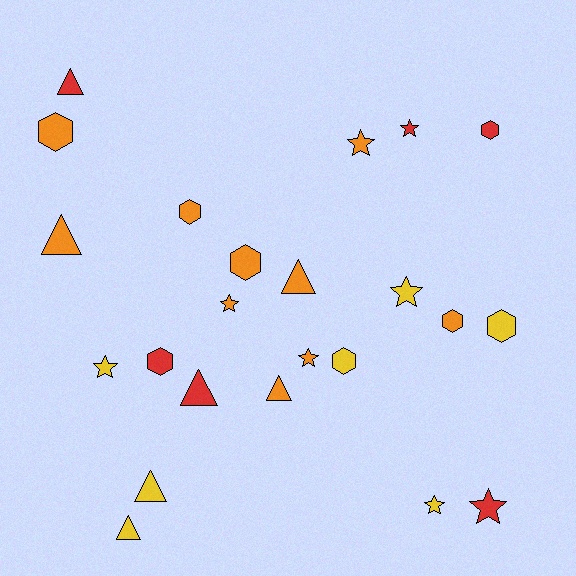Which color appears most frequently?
Orange, with 10 objects.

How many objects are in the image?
There are 23 objects.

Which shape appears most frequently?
Hexagon, with 8 objects.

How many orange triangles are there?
There are 3 orange triangles.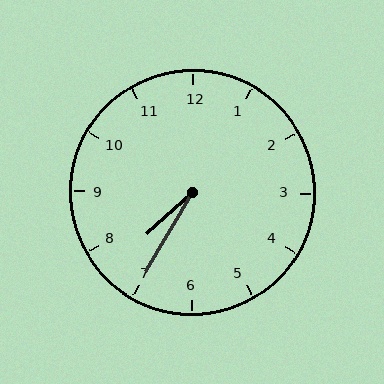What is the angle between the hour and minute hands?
Approximately 18 degrees.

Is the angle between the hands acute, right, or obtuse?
It is acute.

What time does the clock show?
7:35.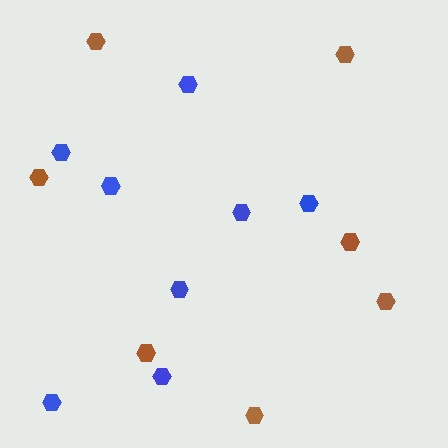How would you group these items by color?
There are 2 groups: one group of brown hexagons (7) and one group of blue hexagons (8).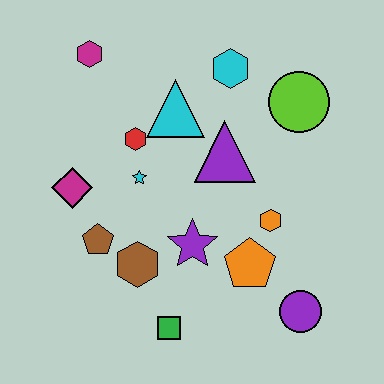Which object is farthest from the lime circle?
The green square is farthest from the lime circle.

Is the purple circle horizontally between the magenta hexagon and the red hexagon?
No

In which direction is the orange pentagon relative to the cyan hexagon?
The orange pentagon is below the cyan hexagon.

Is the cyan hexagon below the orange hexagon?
No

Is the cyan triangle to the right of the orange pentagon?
No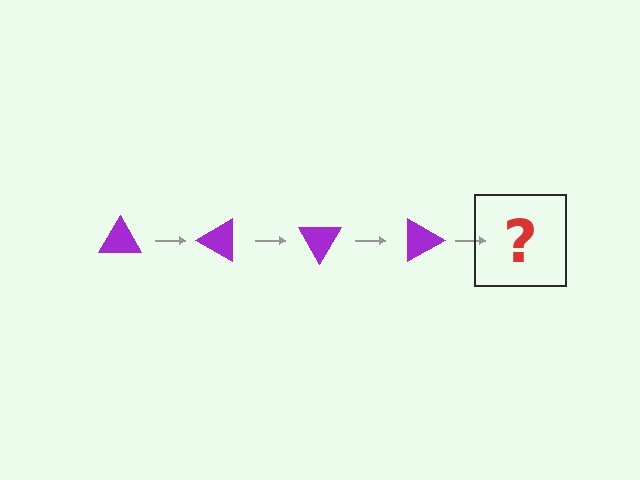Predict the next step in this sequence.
The next step is a purple triangle rotated 120 degrees.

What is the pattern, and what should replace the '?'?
The pattern is that the triangle rotates 30 degrees each step. The '?' should be a purple triangle rotated 120 degrees.